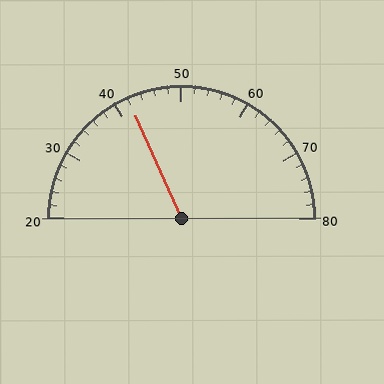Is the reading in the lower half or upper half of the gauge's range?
The reading is in the lower half of the range (20 to 80).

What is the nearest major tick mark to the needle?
The nearest major tick mark is 40.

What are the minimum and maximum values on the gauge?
The gauge ranges from 20 to 80.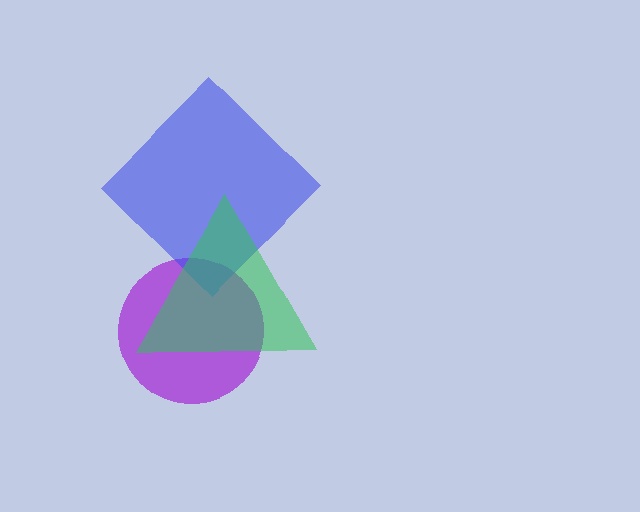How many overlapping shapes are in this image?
There are 3 overlapping shapes in the image.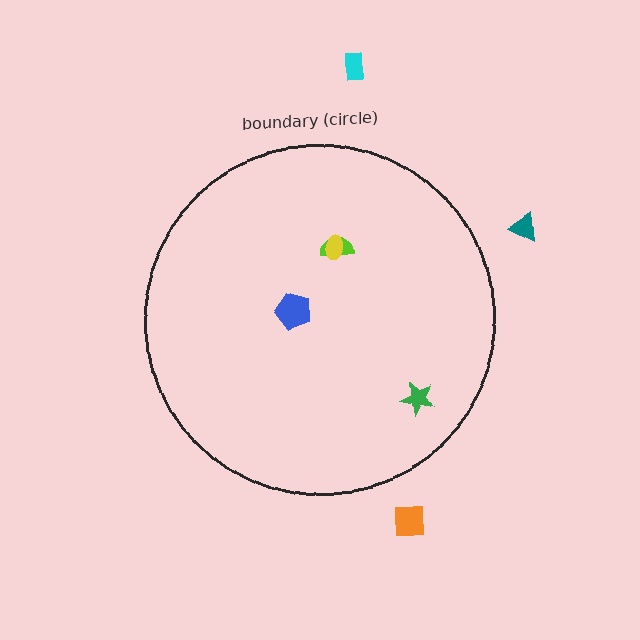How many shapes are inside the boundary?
4 inside, 3 outside.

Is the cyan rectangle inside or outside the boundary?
Outside.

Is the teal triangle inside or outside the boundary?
Outside.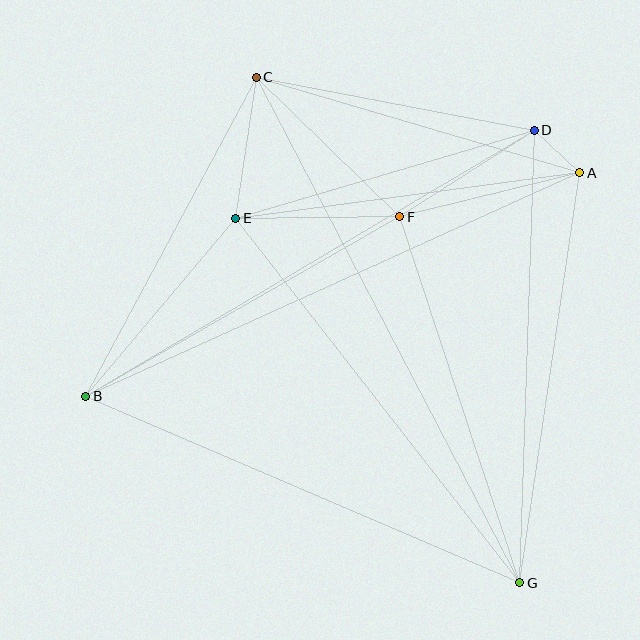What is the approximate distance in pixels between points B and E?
The distance between B and E is approximately 233 pixels.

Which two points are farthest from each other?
Points C and G are farthest from each other.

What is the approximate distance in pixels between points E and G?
The distance between E and G is approximately 462 pixels.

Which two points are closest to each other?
Points A and D are closest to each other.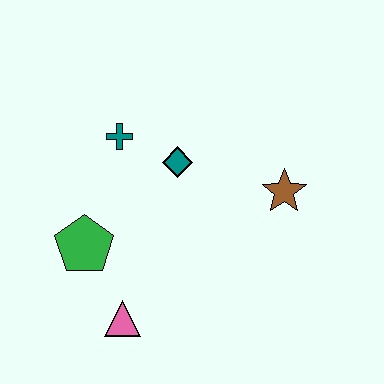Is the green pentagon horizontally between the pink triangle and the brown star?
No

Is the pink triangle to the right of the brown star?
No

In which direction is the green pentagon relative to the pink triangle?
The green pentagon is above the pink triangle.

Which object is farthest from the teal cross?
The pink triangle is farthest from the teal cross.